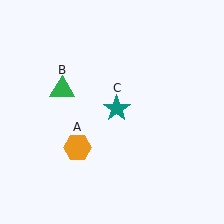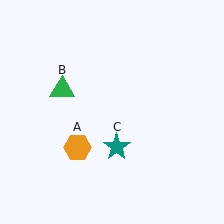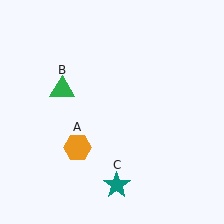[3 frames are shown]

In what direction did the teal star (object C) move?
The teal star (object C) moved down.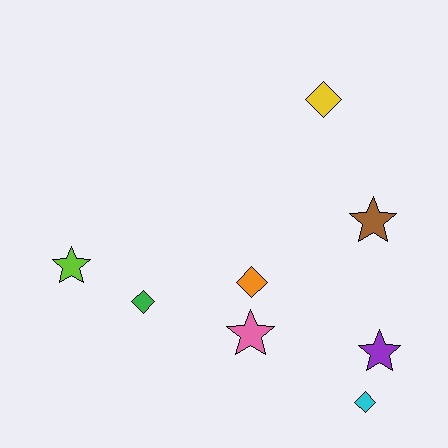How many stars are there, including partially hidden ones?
There are 4 stars.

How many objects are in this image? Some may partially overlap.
There are 8 objects.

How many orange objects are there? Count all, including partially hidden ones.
There is 1 orange object.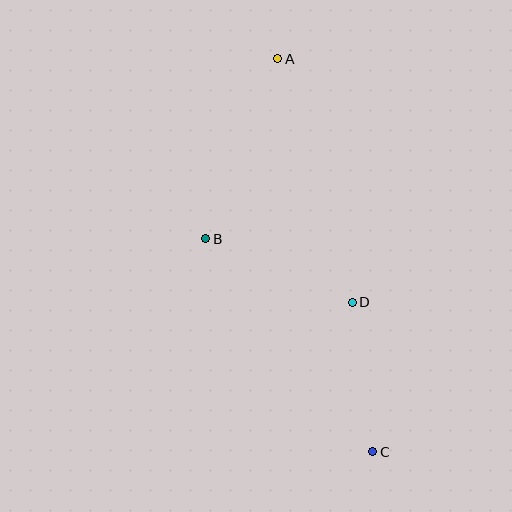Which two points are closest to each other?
Points C and D are closest to each other.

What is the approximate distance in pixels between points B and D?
The distance between B and D is approximately 160 pixels.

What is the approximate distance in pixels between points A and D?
The distance between A and D is approximately 255 pixels.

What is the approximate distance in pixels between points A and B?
The distance between A and B is approximately 194 pixels.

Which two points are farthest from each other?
Points A and C are farthest from each other.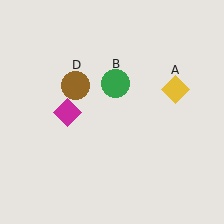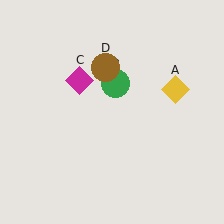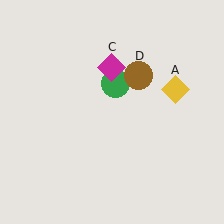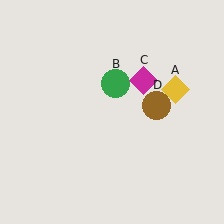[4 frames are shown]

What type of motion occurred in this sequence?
The magenta diamond (object C), brown circle (object D) rotated clockwise around the center of the scene.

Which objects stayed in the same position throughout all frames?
Yellow diamond (object A) and green circle (object B) remained stationary.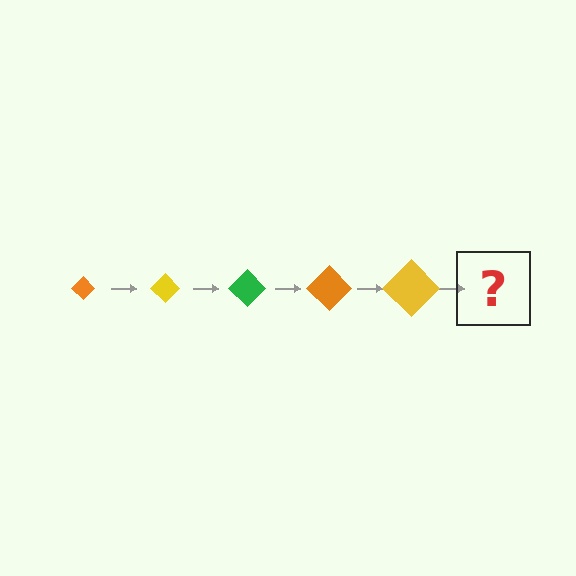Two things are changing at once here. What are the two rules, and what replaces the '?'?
The two rules are that the diamond grows larger each step and the color cycles through orange, yellow, and green. The '?' should be a green diamond, larger than the previous one.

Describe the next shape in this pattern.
It should be a green diamond, larger than the previous one.